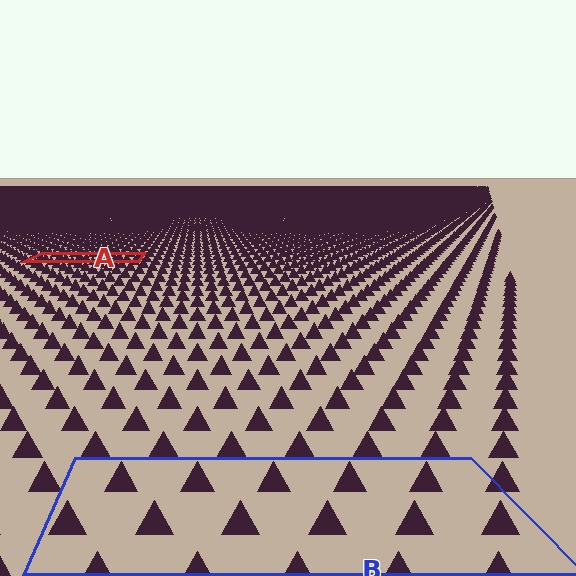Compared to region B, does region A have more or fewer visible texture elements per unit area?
Region A has more texture elements per unit area — they are packed more densely because it is farther away.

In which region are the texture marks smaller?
The texture marks are smaller in region A, because it is farther away.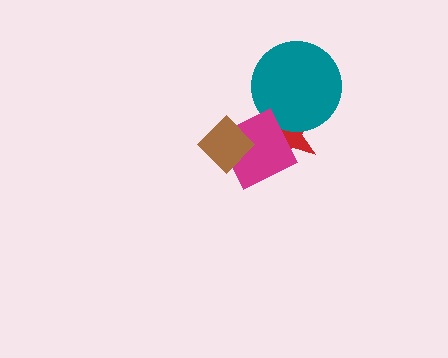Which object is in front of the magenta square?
The brown diamond is in front of the magenta square.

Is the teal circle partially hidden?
No, no other shape covers it.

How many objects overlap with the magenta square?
2 objects overlap with the magenta square.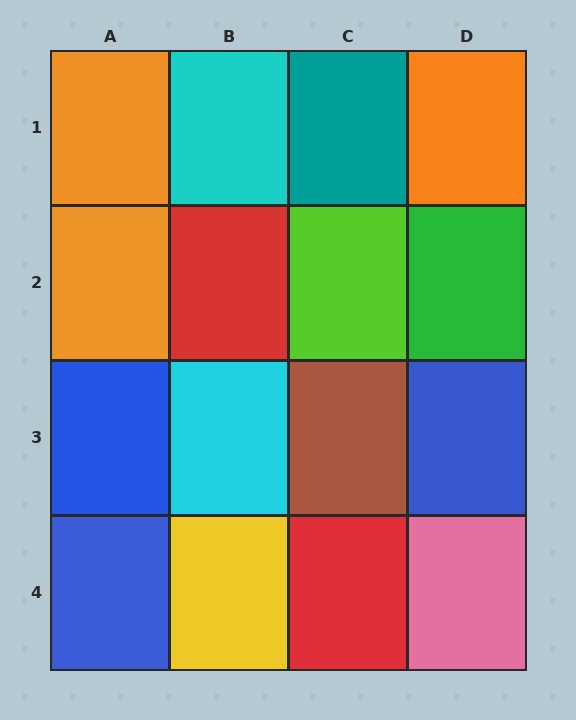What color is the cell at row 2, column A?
Orange.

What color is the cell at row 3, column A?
Blue.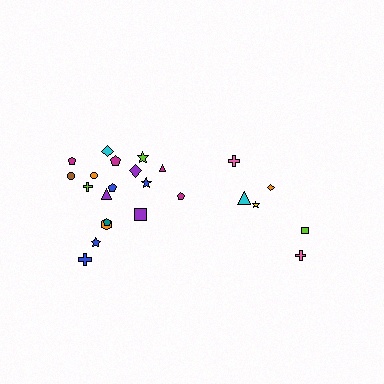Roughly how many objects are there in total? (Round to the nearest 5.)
Roughly 25 objects in total.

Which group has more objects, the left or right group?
The left group.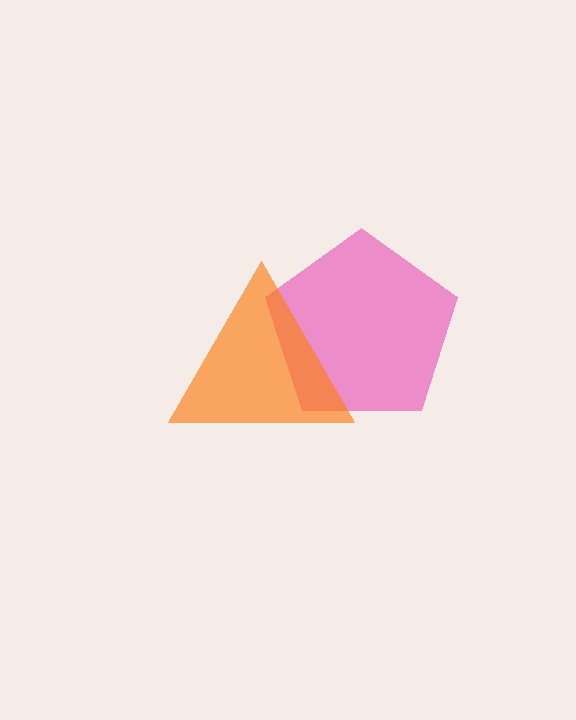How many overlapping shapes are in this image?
There are 2 overlapping shapes in the image.